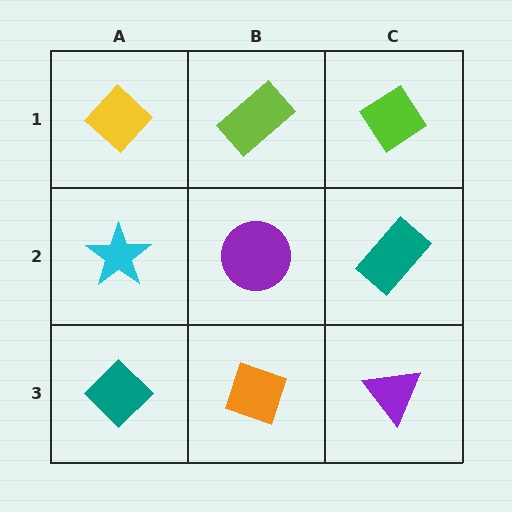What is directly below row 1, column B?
A purple circle.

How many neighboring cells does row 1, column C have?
2.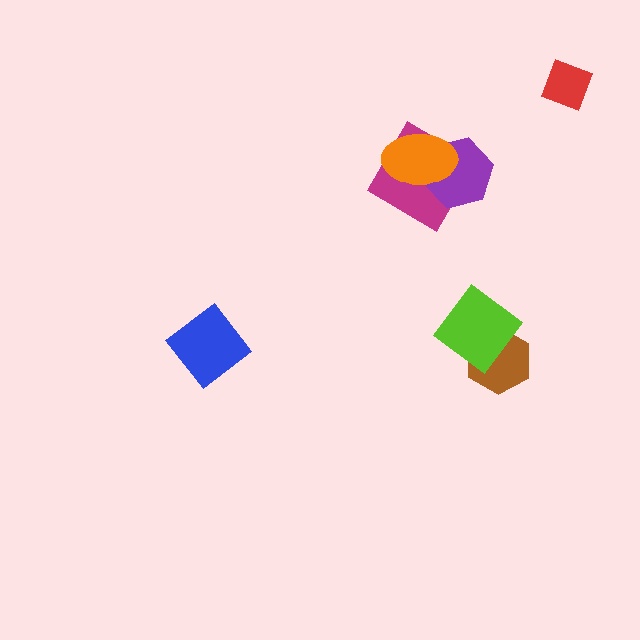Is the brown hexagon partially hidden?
Yes, it is partially covered by another shape.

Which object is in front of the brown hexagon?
The lime diamond is in front of the brown hexagon.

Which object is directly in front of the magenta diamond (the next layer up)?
The purple hexagon is directly in front of the magenta diamond.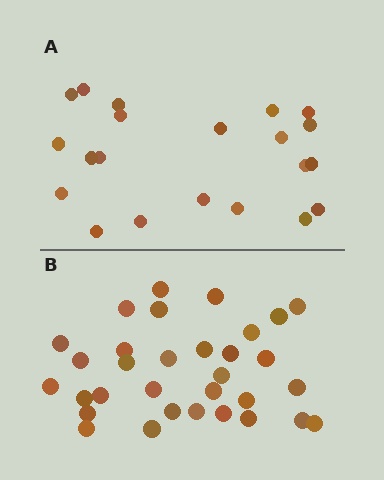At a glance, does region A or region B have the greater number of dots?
Region B (the bottom region) has more dots.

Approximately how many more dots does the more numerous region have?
Region B has roughly 12 or so more dots than region A.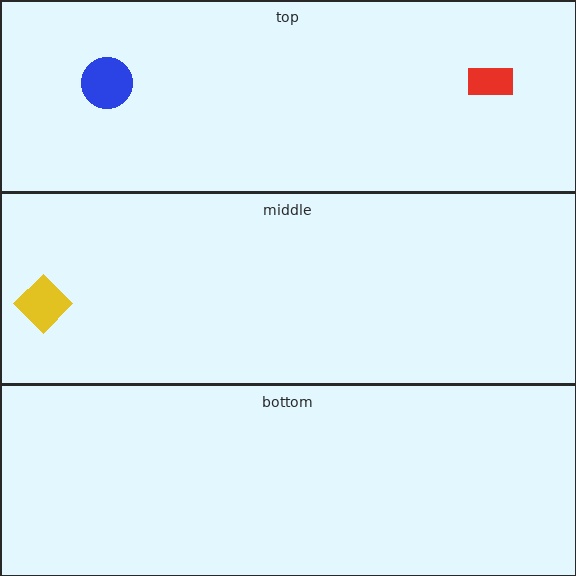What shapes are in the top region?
The red rectangle, the blue circle.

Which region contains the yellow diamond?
The middle region.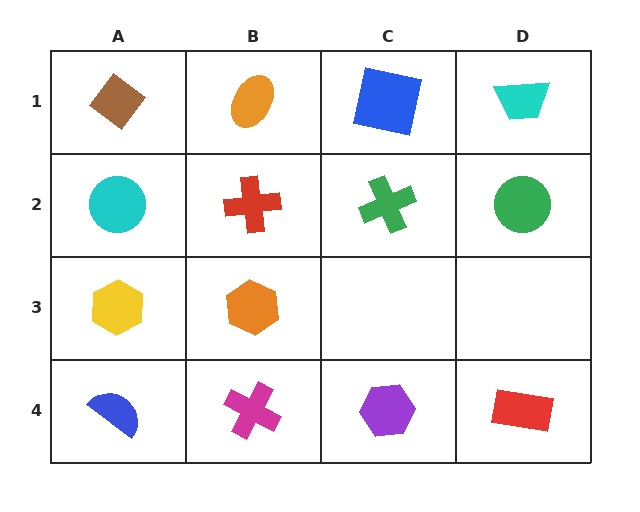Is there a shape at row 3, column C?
No, that cell is empty.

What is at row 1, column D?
A cyan trapezoid.